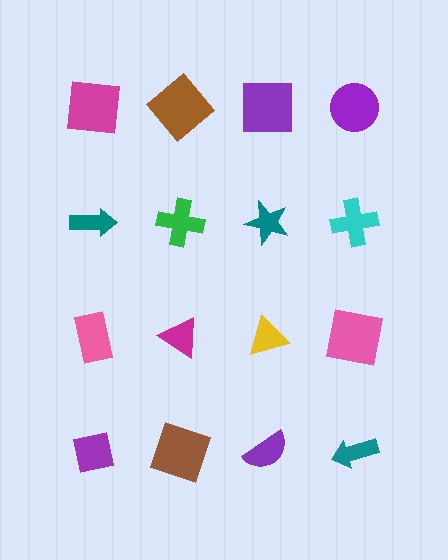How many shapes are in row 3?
4 shapes.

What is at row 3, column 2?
A magenta triangle.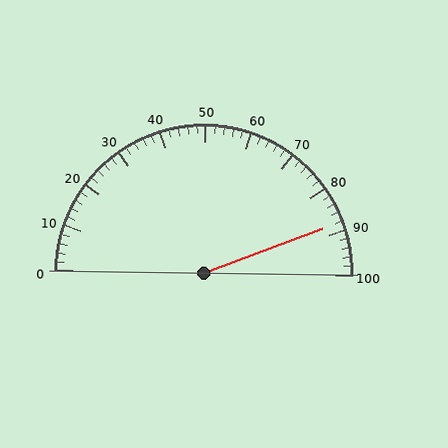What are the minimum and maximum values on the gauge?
The gauge ranges from 0 to 100.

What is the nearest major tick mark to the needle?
The nearest major tick mark is 90.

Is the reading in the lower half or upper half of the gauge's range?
The reading is in the upper half of the range (0 to 100).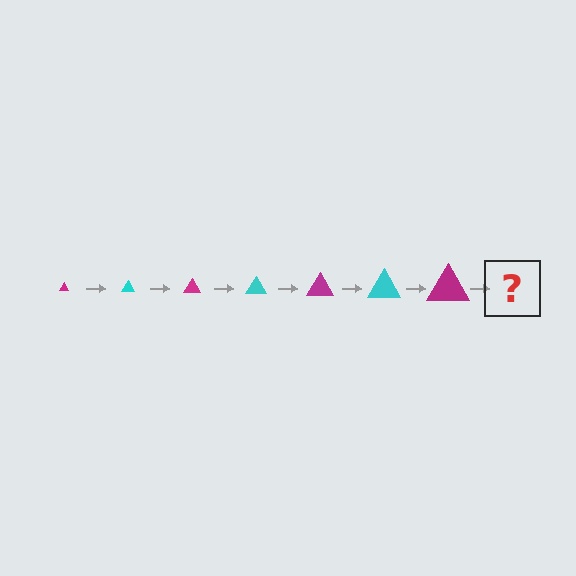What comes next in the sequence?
The next element should be a cyan triangle, larger than the previous one.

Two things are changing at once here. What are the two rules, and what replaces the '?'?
The two rules are that the triangle grows larger each step and the color cycles through magenta and cyan. The '?' should be a cyan triangle, larger than the previous one.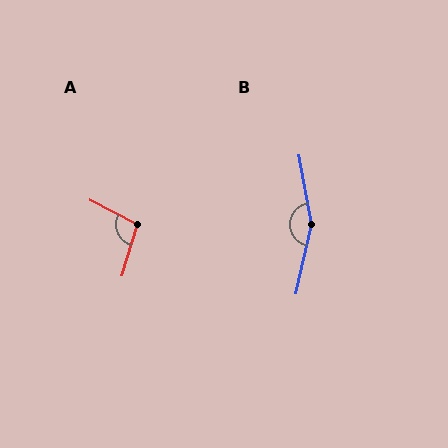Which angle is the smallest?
A, at approximately 100 degrees.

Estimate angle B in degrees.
Approximately 157 degrees.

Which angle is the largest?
B, at approximately 157 degrees.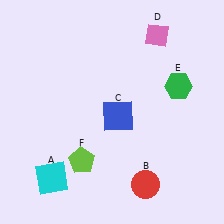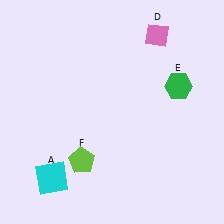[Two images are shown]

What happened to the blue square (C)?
The blue square (C) was removed in Image 2. It was in the bottom-right area of Image 1.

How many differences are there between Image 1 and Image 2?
There are 2 differences between the two images.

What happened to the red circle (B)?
The red circle (B) was removed in Image 2. It was in the bottom-right area of Image 1.